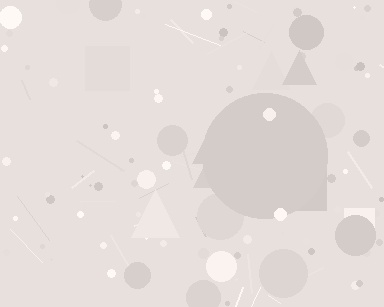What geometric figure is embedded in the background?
A circle is embedded in the background.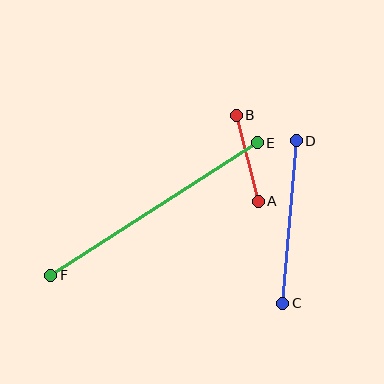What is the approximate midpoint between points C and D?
The midpoint is at approximately (289, 222) pixels.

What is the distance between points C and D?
The distance is approximately 163 pixels.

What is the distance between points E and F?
The distance is approximately 246 pixels.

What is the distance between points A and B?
The distance is approximately 89 pixels.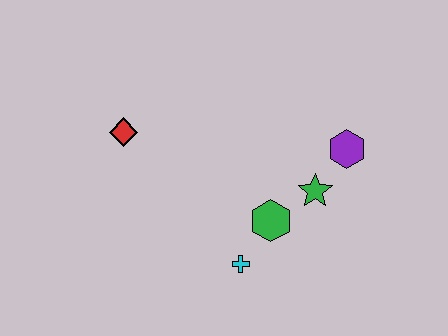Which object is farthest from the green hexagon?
The red diamond is farthest from the green hexagon.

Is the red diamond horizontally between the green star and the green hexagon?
No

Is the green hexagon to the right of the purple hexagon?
No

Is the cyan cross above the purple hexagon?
No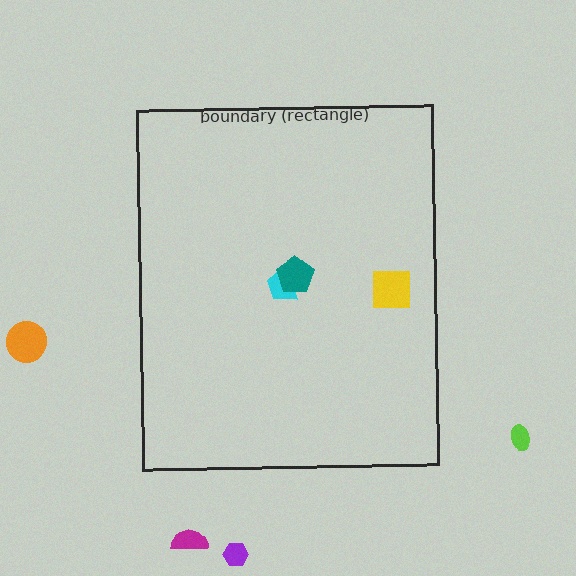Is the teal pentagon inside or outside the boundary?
Inside.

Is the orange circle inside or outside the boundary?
Outside.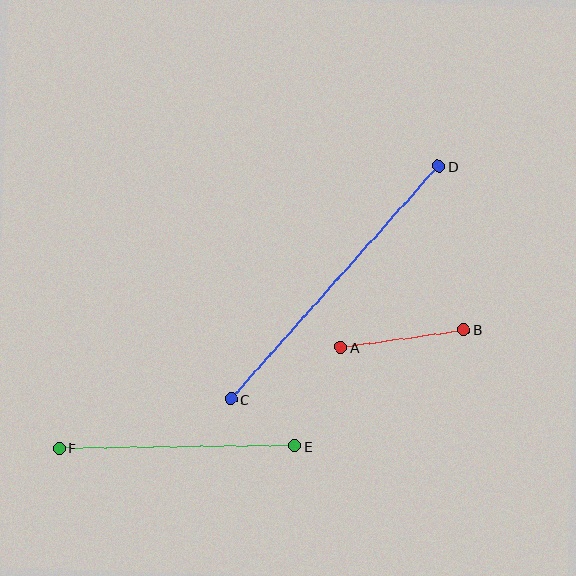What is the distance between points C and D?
The distance is approximately 312 pixels.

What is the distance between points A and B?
The distance is approximately 124 pixels.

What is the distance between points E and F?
The distance is approximately 236 pixels.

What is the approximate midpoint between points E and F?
The midpoint is at approximately (177, 447) pixels.